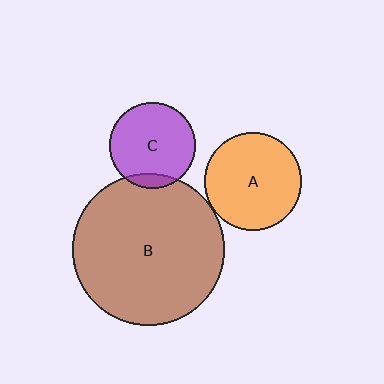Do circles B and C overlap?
Yes.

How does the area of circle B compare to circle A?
Approximately 2.4 times.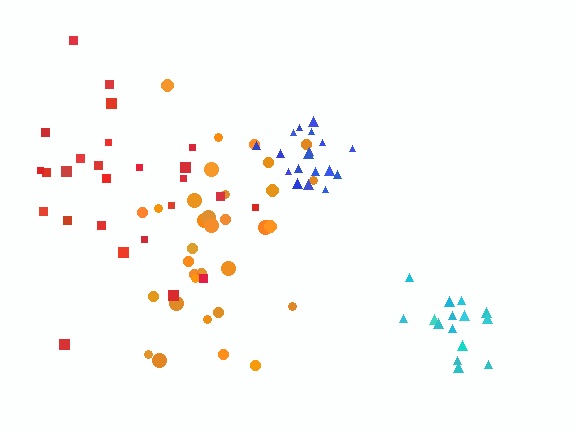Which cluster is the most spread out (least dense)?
Red.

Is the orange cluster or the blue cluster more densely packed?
Blue.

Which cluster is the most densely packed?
Blue.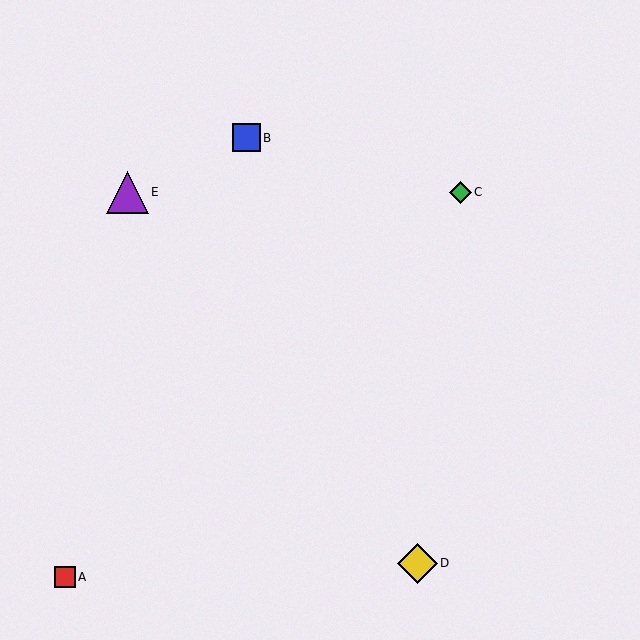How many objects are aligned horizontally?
2 objects (C, E) are aligned horizontally.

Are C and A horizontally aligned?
No, C is at y≈192 and A is at y≈577.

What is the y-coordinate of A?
Object A is at y≈577.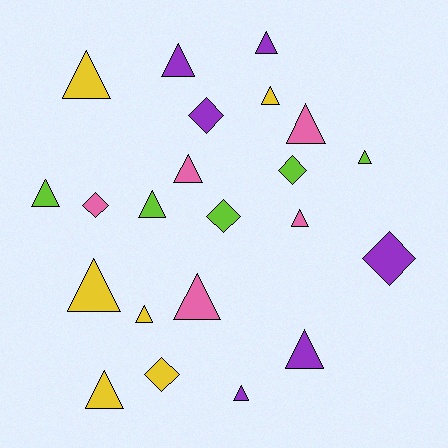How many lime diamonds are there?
There are 2 lime diamonds.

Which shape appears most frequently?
Triangle, with 16 objects.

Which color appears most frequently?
Purple, with 6 objects.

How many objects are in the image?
There are 22 objects.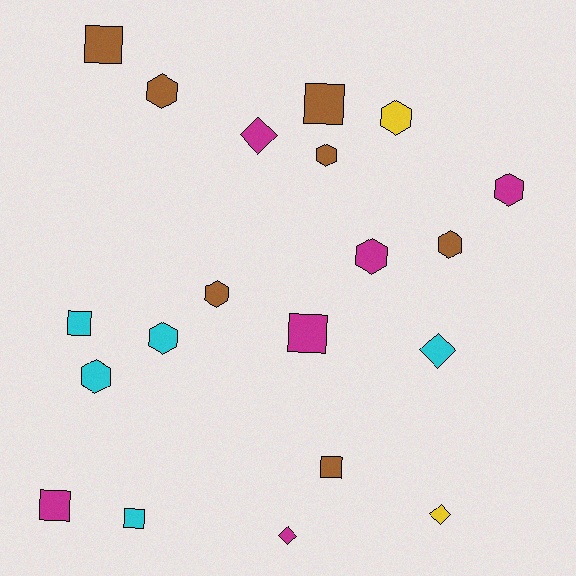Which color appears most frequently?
Brown, with 7 objects.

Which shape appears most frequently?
Hexagon, with 9 objects.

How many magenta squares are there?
There are 2 magenta squares.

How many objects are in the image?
There are 20 objects.